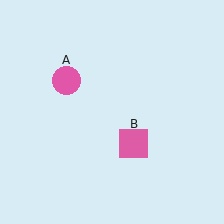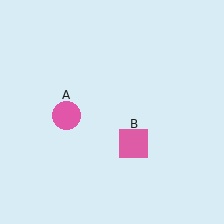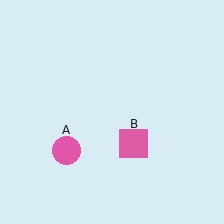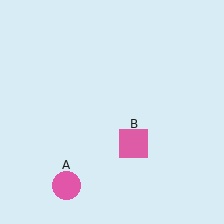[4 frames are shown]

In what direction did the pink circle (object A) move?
The pink circle (object A) moved down.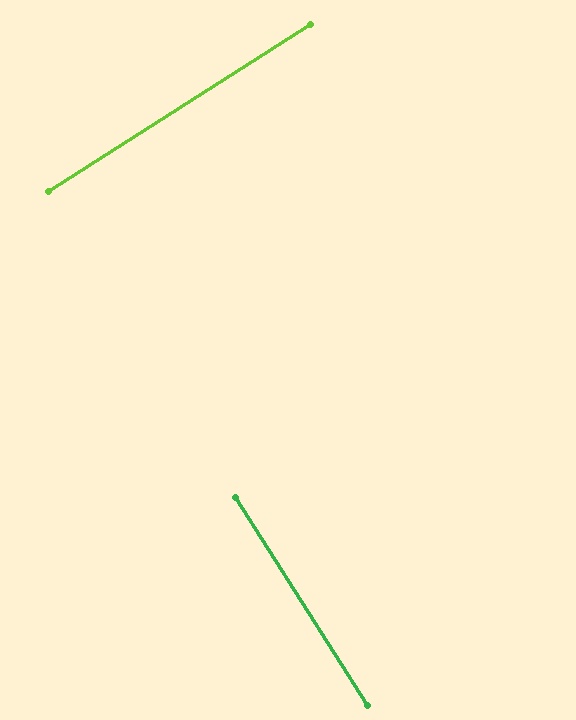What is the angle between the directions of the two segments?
Approximately 90 degrees.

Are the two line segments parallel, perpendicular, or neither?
Perpendicular — they meet at approximately 90°.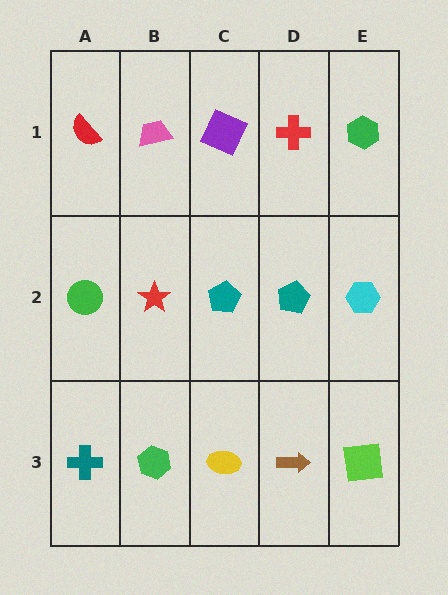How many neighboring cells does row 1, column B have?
3.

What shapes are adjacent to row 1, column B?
A red star (row 2, column B), a red semicircle (row 1, column A), a purple square (row 1, column C).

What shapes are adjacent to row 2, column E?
A green hexagon (row 1, column E), a lime square (row 3, column E), a teal pentagon (row 2, column D).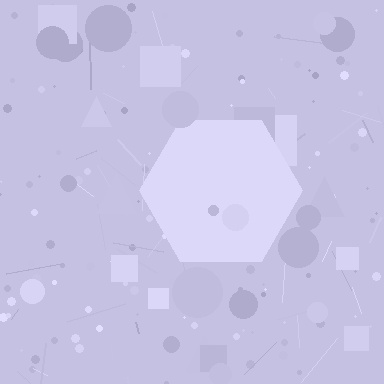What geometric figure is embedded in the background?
A hexagon is embedded in the background.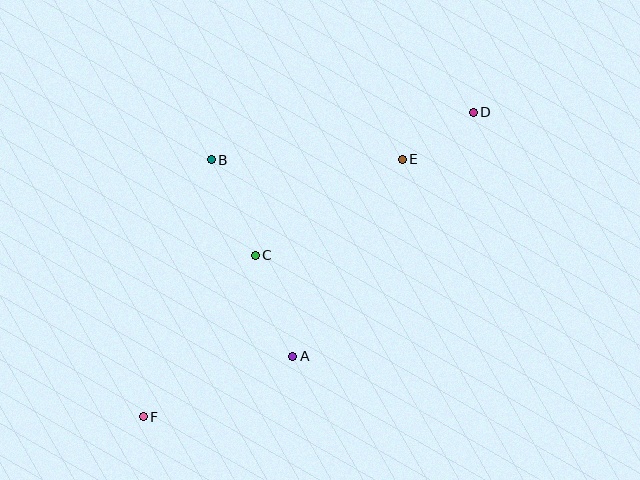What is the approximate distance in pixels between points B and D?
The distance between B and D is approximately 266 pixels.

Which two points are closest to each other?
Points D and E are closest to each other.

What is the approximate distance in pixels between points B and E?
The distance between B and E is approximately 191 pixels.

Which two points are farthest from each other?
Points D and F are farthest from each other.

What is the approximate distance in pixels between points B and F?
The distance between B and F is approximately 266 pixels.